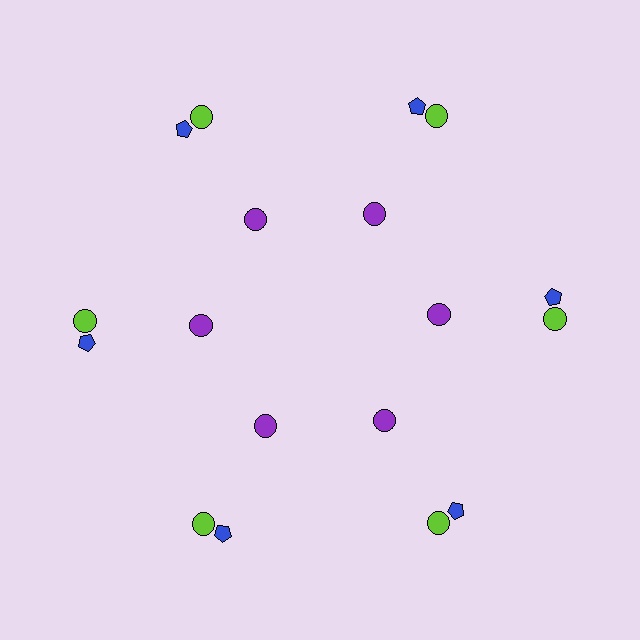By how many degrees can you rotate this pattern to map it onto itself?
The pattern maps onto itself every 60 degrees of rotation.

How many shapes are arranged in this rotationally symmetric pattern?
There are 18 shapes, arranged in 6 groups of 3.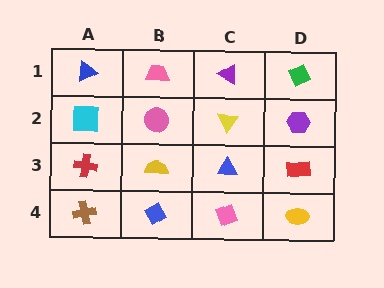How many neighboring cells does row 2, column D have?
3.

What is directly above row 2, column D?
A green diamond.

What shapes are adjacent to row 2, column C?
A purple triangle (row 1, column C), a blue triangle (row 3, column C), a pink circle (row 2, column B), a purple hexagon (row 2, column D).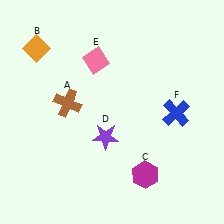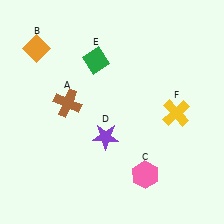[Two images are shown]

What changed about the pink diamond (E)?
In Image 1, E is pink. In Image 2, it changed to green.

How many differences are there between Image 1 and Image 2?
There are 3 differences between the two images.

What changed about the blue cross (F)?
In Image 1, F is blue. In Image 2, it changed to yellow.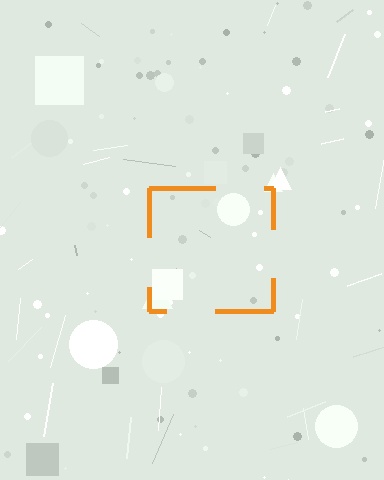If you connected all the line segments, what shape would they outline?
They would outline a square.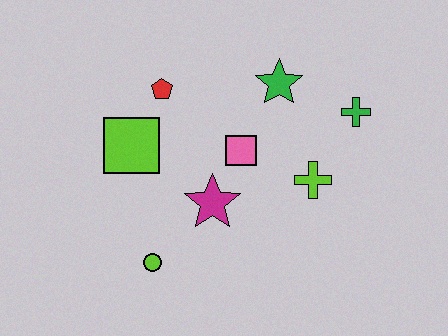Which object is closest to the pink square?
The magenta star is closest to the pink square.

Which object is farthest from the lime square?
The green cross is farthest from the lime square.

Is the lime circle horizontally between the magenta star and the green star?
No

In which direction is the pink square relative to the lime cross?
The pink square is to the left of the lime cross.